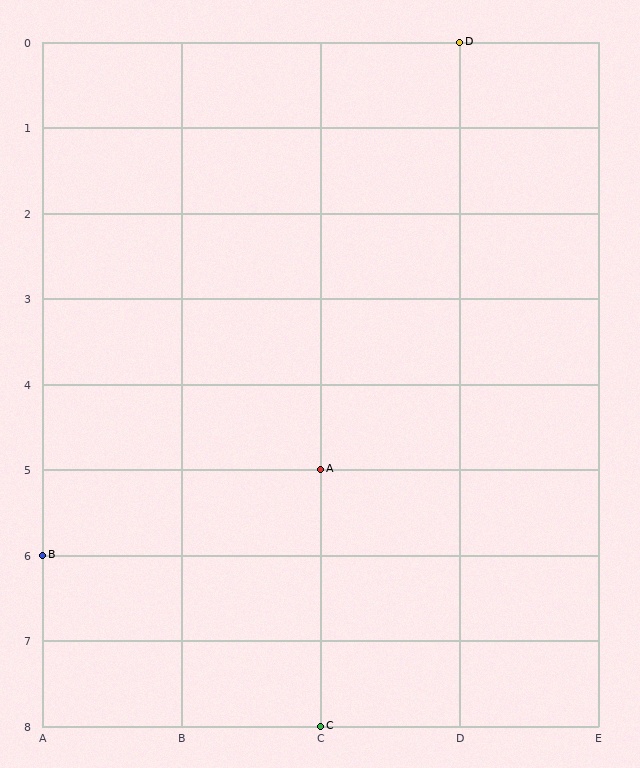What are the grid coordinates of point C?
Point C is at grid coordinates (C, 8).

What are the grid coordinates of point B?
Point B is at grid coordinates (A, 6).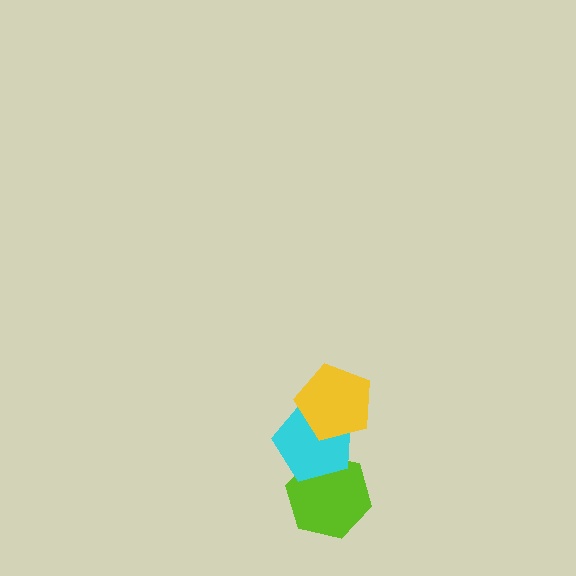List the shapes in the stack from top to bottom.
From top to bottom: the yellow pentagon, the cyan pentagon, the lime hexagon.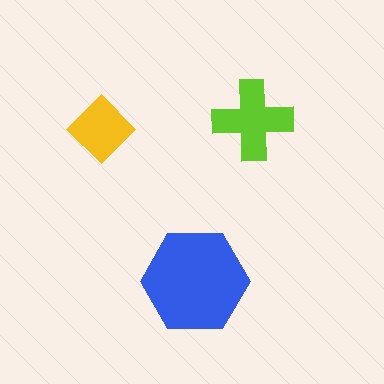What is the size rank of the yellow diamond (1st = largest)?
3rd.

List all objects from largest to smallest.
The blue hexagon, the lime cross, the yellow diamond.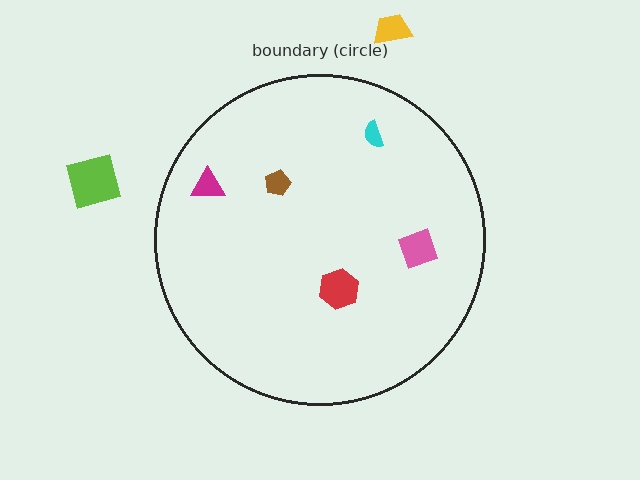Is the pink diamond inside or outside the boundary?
Inside.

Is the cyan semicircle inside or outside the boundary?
Inside.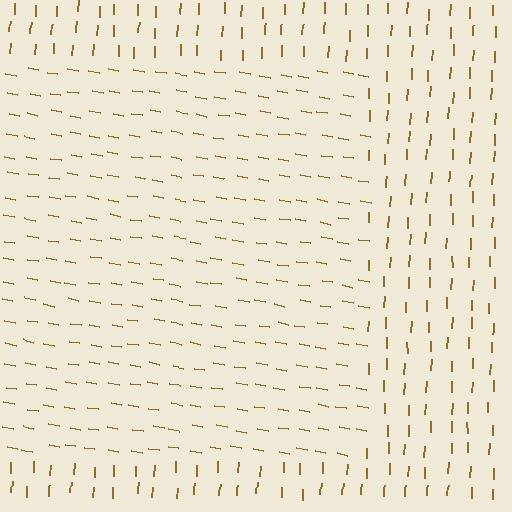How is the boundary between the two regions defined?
The boundary is defined purely by a change in line orientation (approximately 82 degrees difference). All lines are the same color and thickness.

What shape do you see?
I see a rectangle.